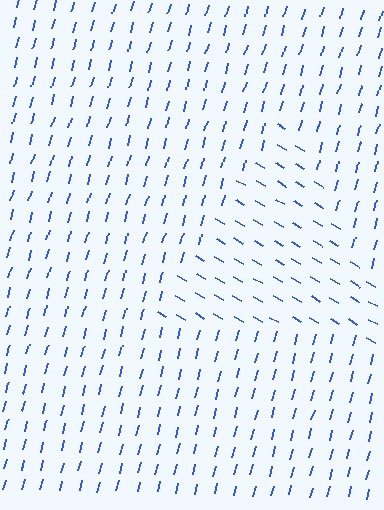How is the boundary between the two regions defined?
The boundary is defined purely by a change in line orientation (approximately 75 degrees difference). All lines are the same color and thickness.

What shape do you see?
I see a triangle.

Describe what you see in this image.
The image is filled with small blue line segments. A triangle region in the image has lines oriented differently from the surrounding lines, creating a visible texture boundary.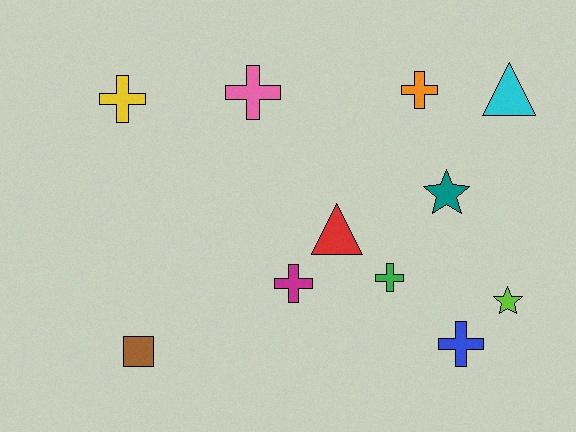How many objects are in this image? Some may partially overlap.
There are 11 objects.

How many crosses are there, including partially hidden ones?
There are 6 crosses.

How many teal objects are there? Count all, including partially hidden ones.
There is 1 teal object.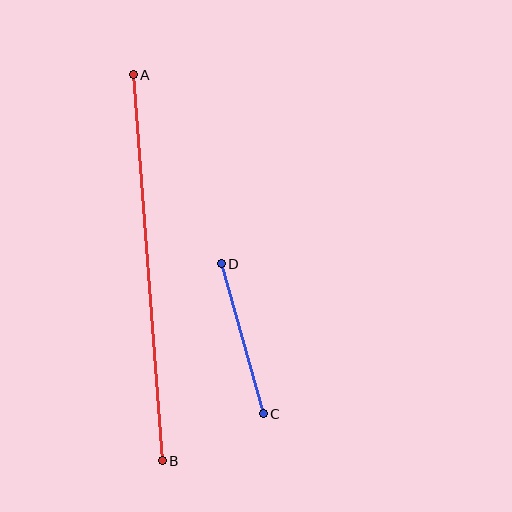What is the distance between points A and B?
The distance is approximately 387 pixels.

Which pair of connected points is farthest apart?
Points A and B are farthest apart.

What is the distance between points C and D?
The distance is approximately 155 pixels.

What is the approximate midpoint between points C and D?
The midpoint is at approximately (242, 339) pixels.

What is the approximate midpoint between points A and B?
The midpoint is at approximately (148, 268) pixels.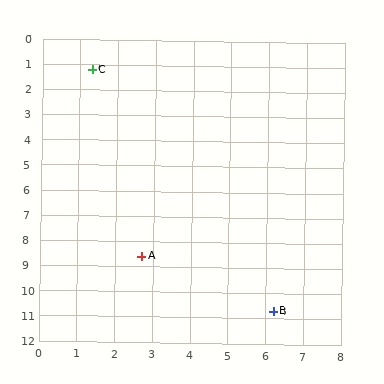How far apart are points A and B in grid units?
Points A and B are about 4.1 grid units apart.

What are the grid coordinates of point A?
Point A is at approximately (2.7, 8.6).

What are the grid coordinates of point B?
Point B is at approximately (6.2, 10.7).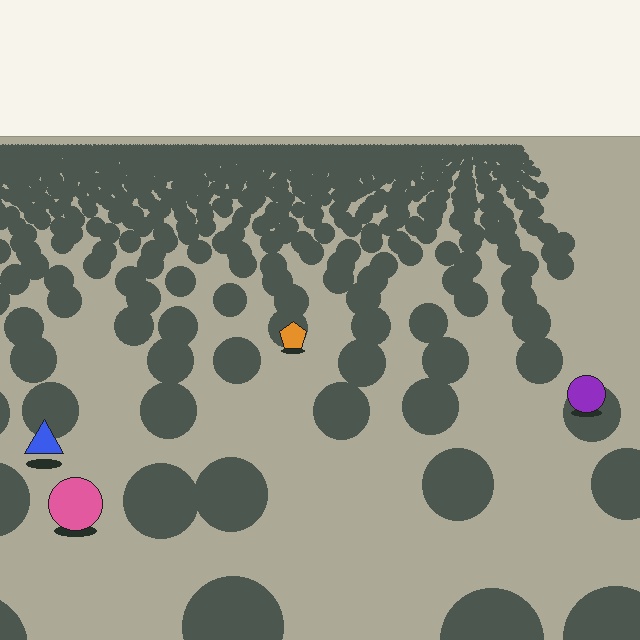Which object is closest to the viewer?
The pink circle is closest. The texture marks near it are larger and more spread out.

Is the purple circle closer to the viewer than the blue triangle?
No. The blue triangle is closer — you can tell from the texture gradient: the ground texture is coarser near it.